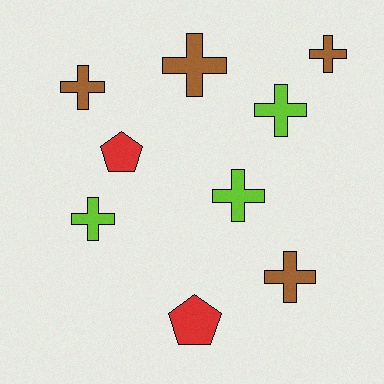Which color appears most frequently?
Brown, with 4 objects.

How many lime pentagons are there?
There are no lime pentagons.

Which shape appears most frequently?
Cross, with 7 objects.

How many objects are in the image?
There are 9 objects.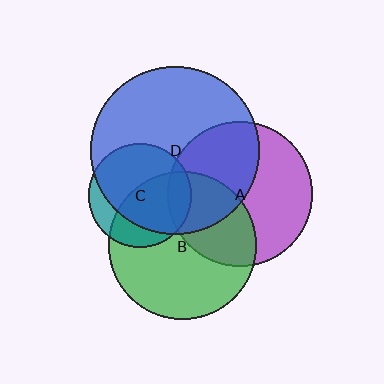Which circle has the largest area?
Circle D (blue).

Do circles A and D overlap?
Yes.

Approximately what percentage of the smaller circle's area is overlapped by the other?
Approximately 45%.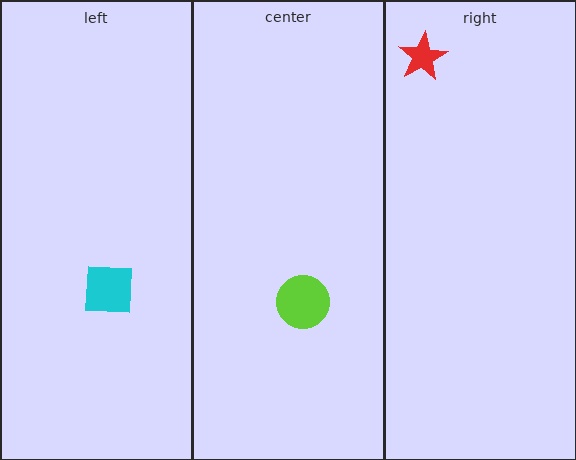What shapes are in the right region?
The red star.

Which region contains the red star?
The right region.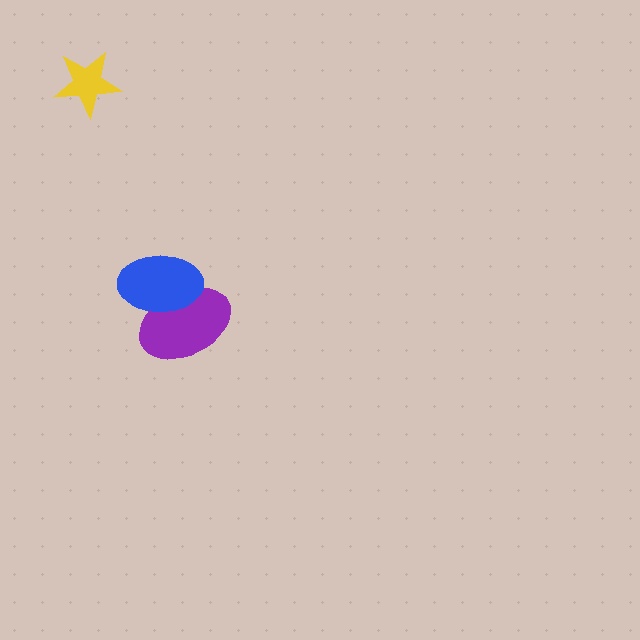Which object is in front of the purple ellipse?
The blue ellipse is in front of the purple ellipse.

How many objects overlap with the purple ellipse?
1 object overlaps with the purple ellipse.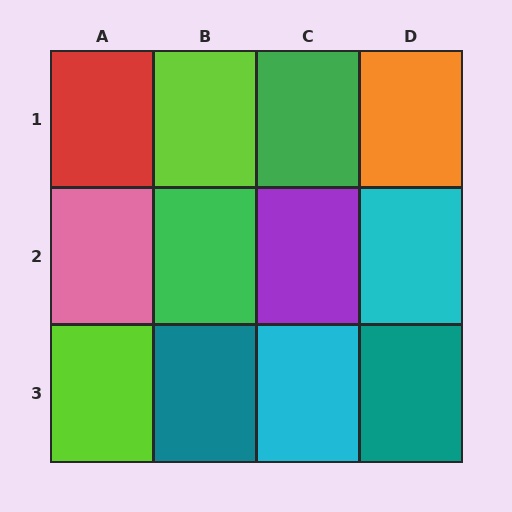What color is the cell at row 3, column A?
Lime.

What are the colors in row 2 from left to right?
Pink, green, purple, cyan.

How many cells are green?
2 cells are green.